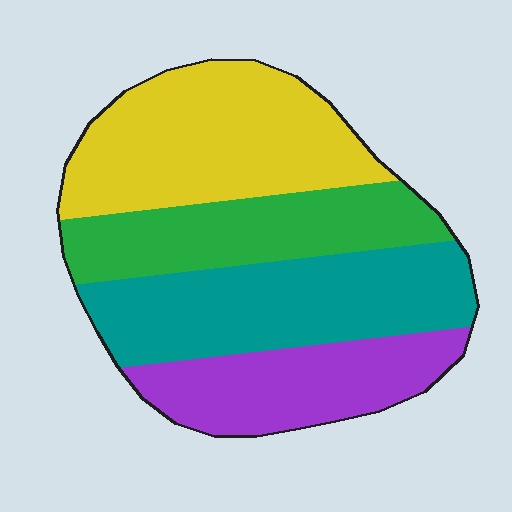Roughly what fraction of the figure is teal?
Teal covers 29% of the figure.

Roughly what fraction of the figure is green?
Green covers 21% of the figure.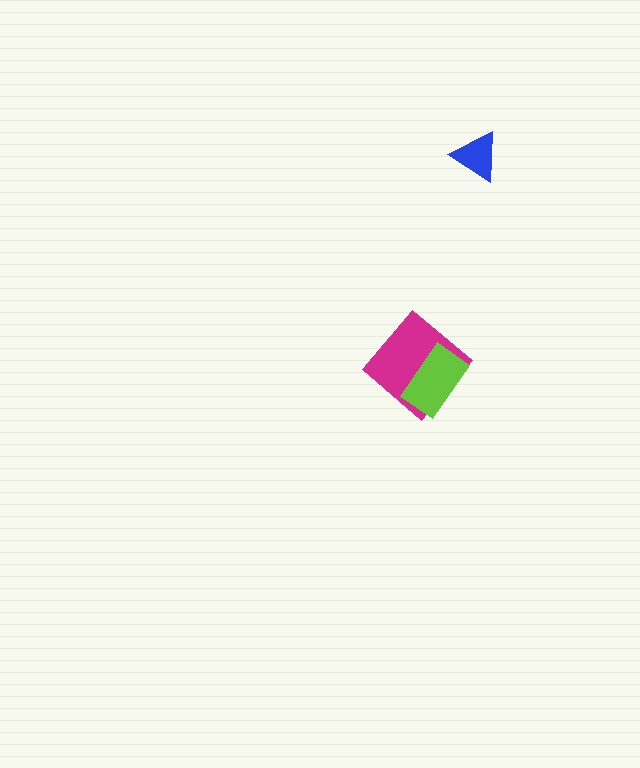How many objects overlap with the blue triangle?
0 objects overlap with the blue triangle.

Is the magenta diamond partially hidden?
Yes, it is partially covered by another shape.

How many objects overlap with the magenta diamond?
1 object overlaps with the magenta diamond.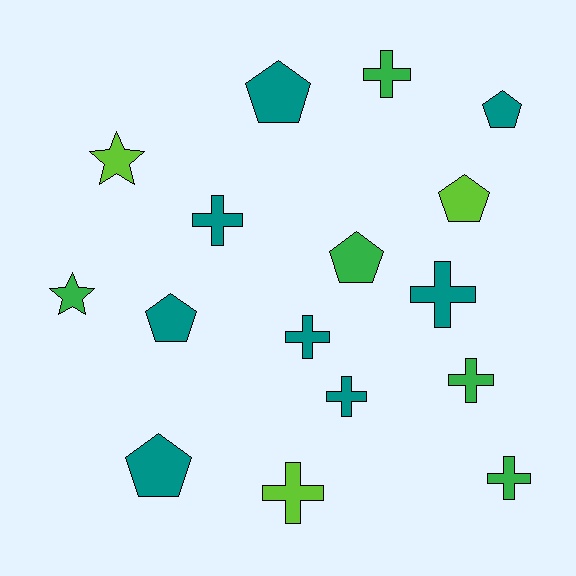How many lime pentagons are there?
There is 1 lime pentagon.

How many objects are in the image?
There are 16 objects.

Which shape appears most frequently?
Cross, with 8 objects.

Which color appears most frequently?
Teal, with 8 objects.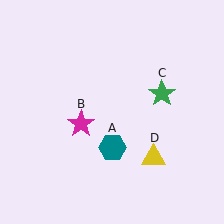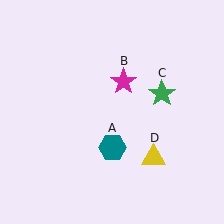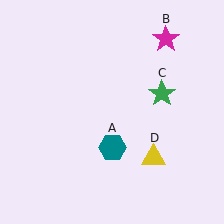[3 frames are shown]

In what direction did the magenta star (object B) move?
The magenta star (object B) moved up and to the right.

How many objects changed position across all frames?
1 object changed position: magenta star (object B).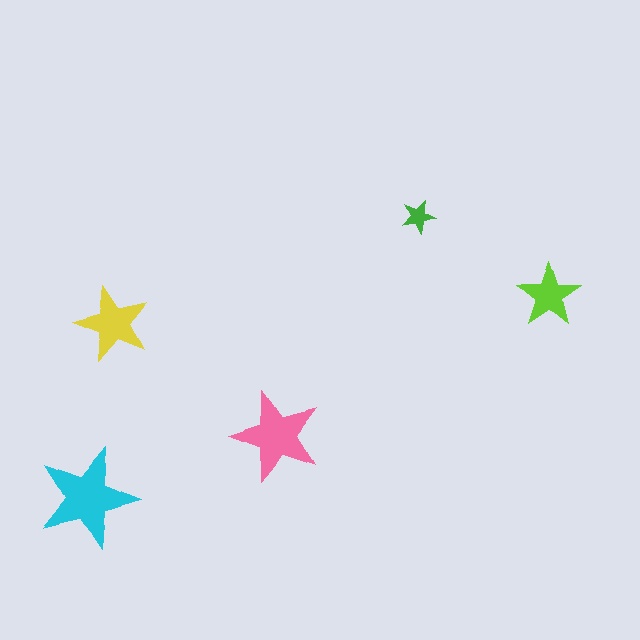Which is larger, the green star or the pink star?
The pink one.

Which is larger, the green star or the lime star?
The lime one.